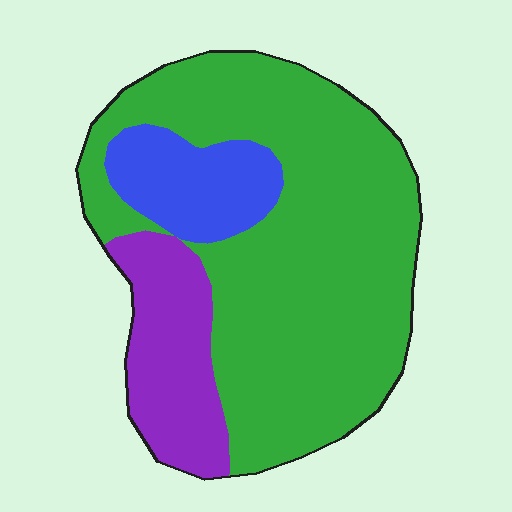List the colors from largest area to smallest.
From largest to smallest: green, purple, blue.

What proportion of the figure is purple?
Purple covers about 20% of the figure.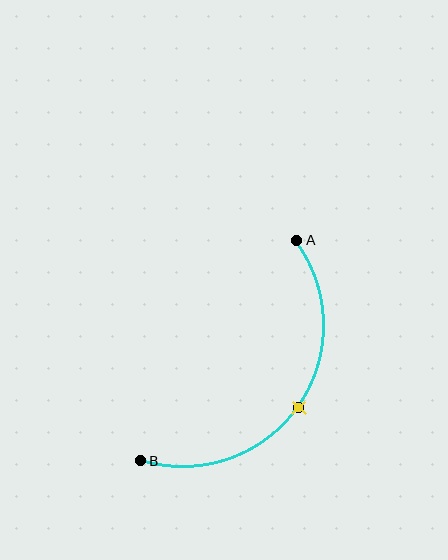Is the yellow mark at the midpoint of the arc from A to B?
Yes. The yellow mark lies on the arc at equal arc-length from both A and B — it is the arc midpoint.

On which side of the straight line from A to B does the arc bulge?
The arc bulges below and to the right of the straight line connecting A and B.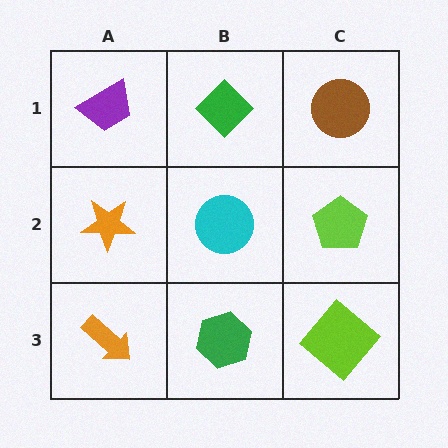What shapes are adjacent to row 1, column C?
A lime pentagon (row 2, column C), a green diamond (row 1, column B).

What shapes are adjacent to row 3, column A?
An orange star (row 2, column A), a green hexagon (row 3, column B).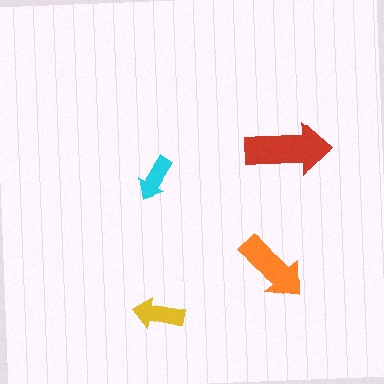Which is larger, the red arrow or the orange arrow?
The red one.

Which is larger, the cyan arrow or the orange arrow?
The orange one.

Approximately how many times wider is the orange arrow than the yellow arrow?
About 1.5 times wider.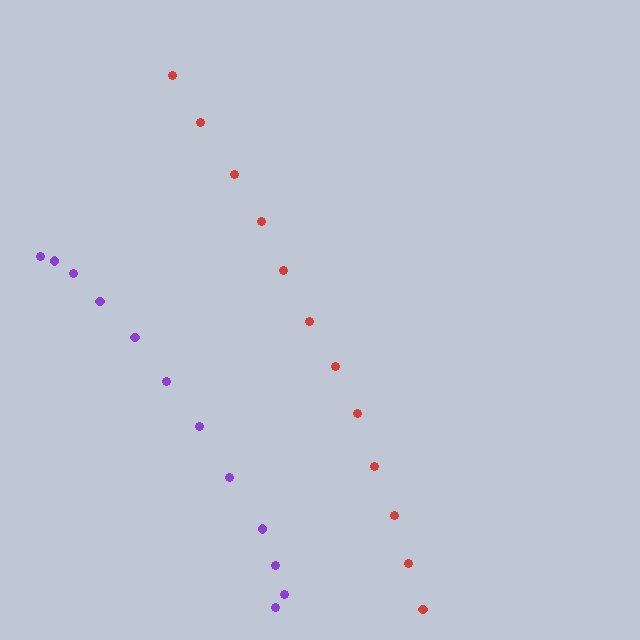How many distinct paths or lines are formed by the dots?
There are 2 distinct paths.